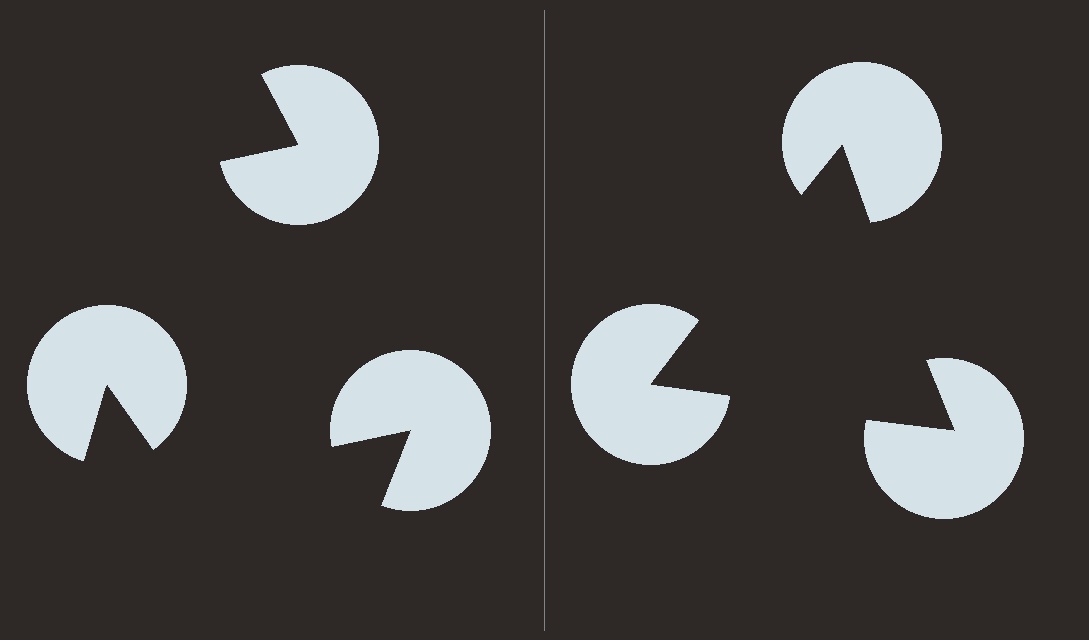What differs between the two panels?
The pac-man discs are positioned identically on both sides; only the wedge orientations differ. On the right they align to a triangle; on the left they are misaligned.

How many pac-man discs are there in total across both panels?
6 — 3 on each side.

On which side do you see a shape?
An illusory triangle appears on the right side. On the left side the wedge cuts are rotated, so no coherent shape forms.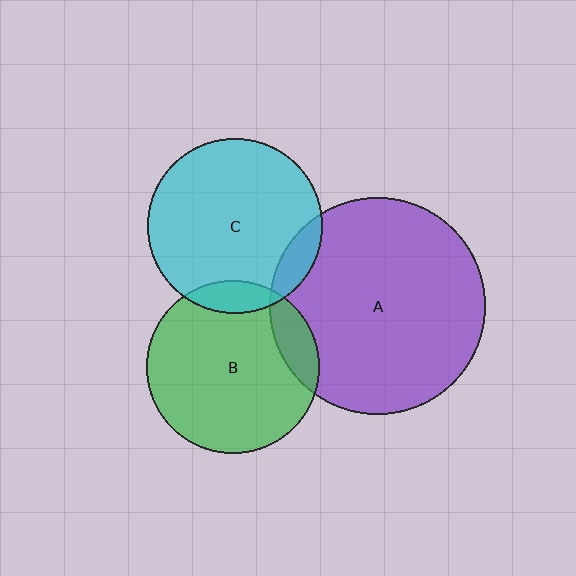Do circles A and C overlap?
Yes.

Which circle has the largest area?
Circle A (purple).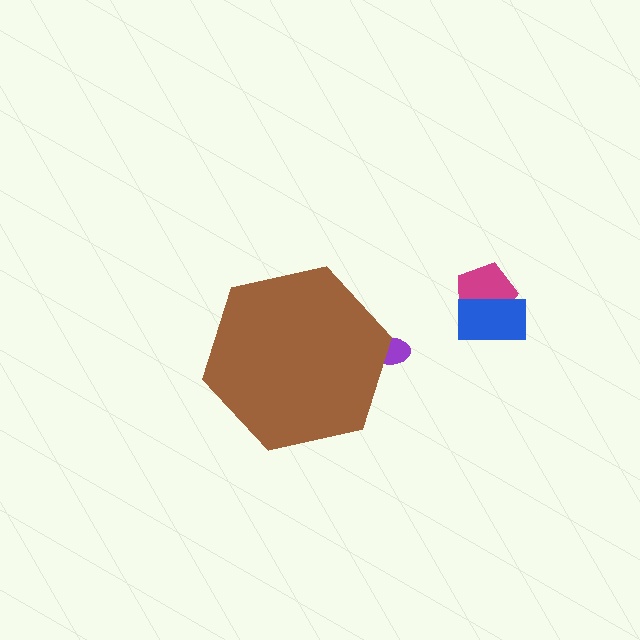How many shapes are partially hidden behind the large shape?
1 shape is partially hidden.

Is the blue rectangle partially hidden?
No, the blue rectangle is fully visible.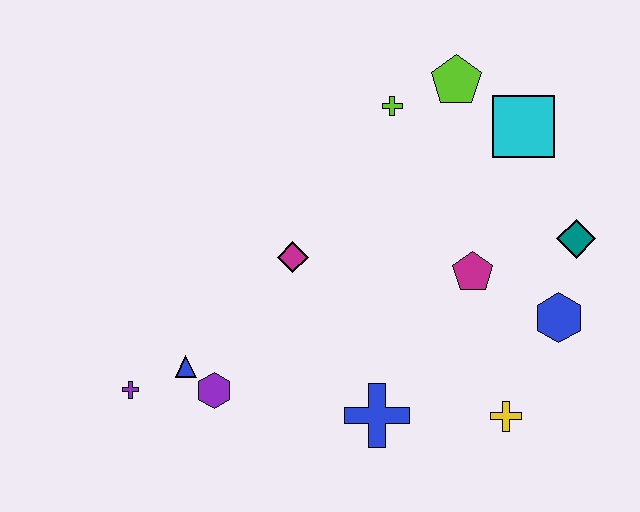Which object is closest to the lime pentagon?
The lime cross is closest to the lime pentagon.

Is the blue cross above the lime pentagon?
No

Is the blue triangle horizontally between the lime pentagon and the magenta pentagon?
No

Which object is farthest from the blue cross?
The lime pentagon is farthest from the blue cross.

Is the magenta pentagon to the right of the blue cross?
Yes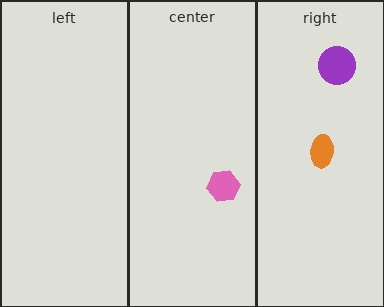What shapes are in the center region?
The pink hexagon.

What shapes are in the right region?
The orange ellipse, the purple circle.